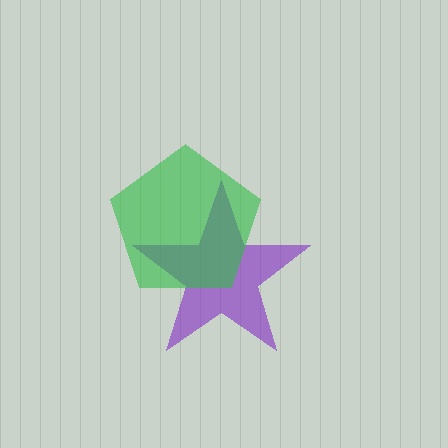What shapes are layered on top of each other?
The layered shapes are: a purple star, a green pentagon.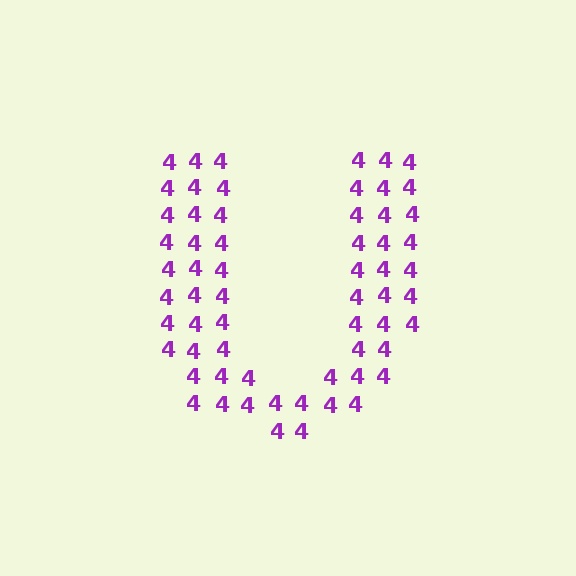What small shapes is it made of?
It is made of small digit 4's.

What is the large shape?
The large shape is the letter U.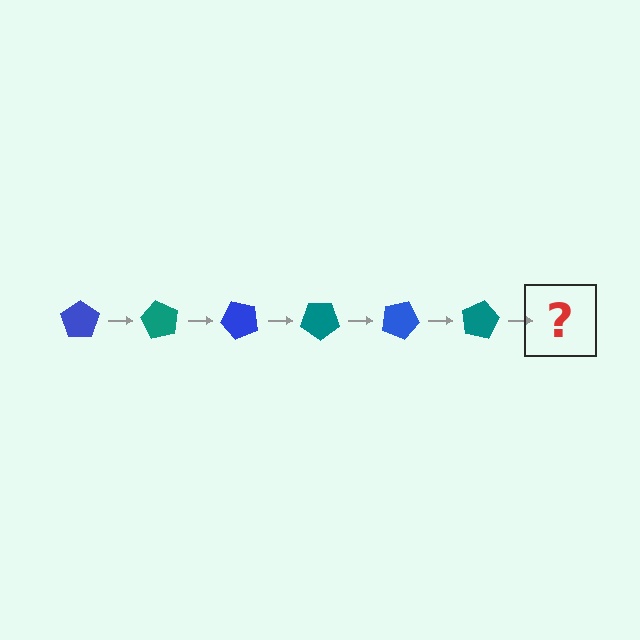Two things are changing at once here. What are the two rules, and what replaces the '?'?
The two rules are that it rotates 60 degrees each step and the color cycles through blue and teal. The '?' should be a blue pentagon, rotated 360 degrees from the start.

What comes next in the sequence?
The next element should be a blue pentagon, rotated 360 degrees from the start.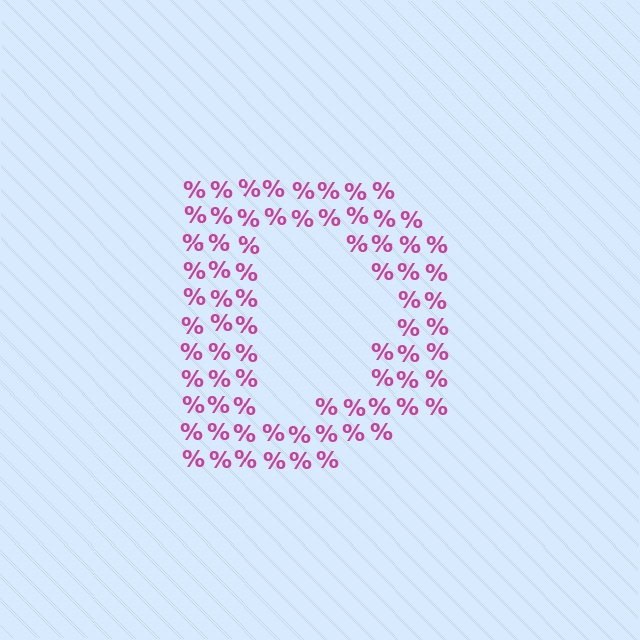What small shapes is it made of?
It is made of small percent signs.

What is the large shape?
The large shape is the letter D.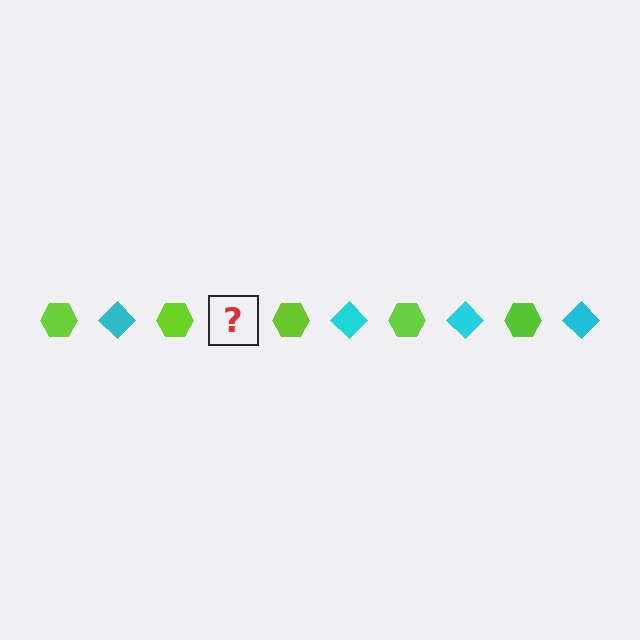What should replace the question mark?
The question mark should be replaced with a cyan diamond.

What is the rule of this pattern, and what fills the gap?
The rule is that the pattern alternates between lime hexagon and cyan diamond. The gap should be filled with a cyan diamond.